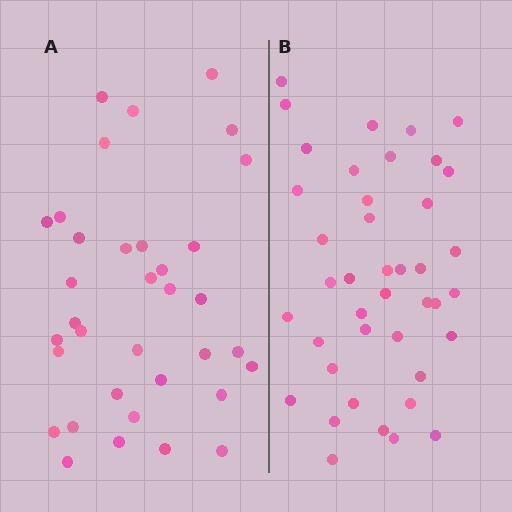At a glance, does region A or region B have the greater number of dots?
Region B (the right region) has more dots.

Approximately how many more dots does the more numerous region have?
Region B has about 6 more dots than region A.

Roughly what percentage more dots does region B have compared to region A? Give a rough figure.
About 15% more.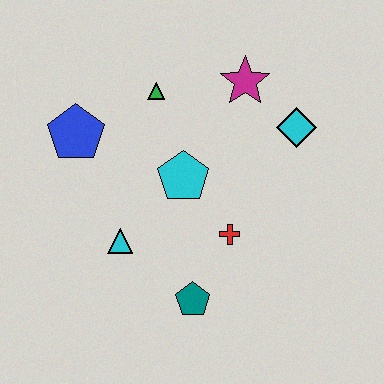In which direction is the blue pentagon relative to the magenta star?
The blue pentagon is to the left of the magenta star.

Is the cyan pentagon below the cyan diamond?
Yes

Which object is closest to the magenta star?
The cyan diamond is closest to the magenta star.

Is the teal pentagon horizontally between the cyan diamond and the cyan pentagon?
Yes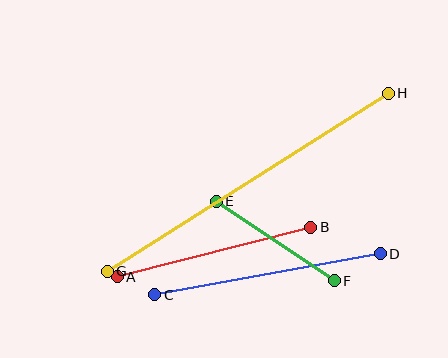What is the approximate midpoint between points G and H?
The midpoint is at approximately (248, 182) pixels.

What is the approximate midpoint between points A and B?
The midpoint is at approximately (214, 252) pixels.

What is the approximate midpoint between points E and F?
The midpoint is at approximately (275, 241) pixels.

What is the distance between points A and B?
The distance is approximately 200 pixels.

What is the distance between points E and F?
The distance is approximately 142 pixels.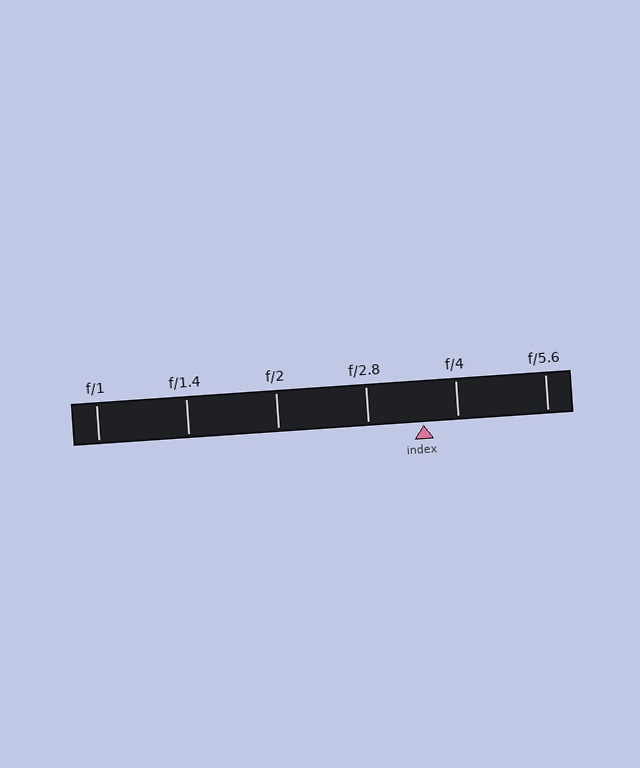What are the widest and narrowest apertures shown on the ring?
The widest aperture shown is f/1 and the narrowest is f/5.6.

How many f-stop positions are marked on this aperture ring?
There are 6 f-stop positions marked.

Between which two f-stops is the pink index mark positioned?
The index mark is between f/2.8 and f/4.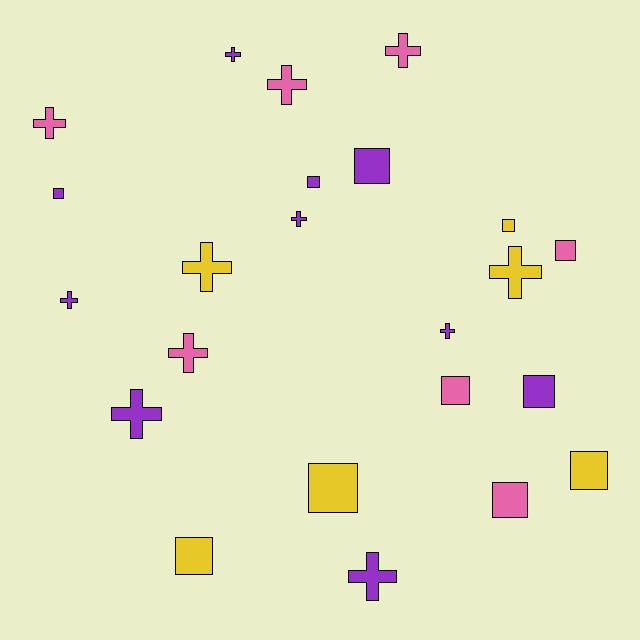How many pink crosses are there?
There are 4 pink crosses.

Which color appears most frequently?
Purple, with 10 objects.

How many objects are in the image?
There are 23 objects.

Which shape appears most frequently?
Cross, with 12 objects.